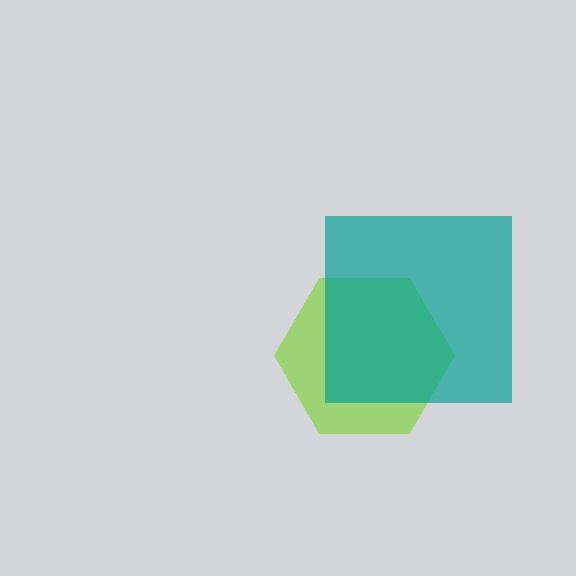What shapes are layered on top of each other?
The layered shapes are: a lime hexagon, a teal square.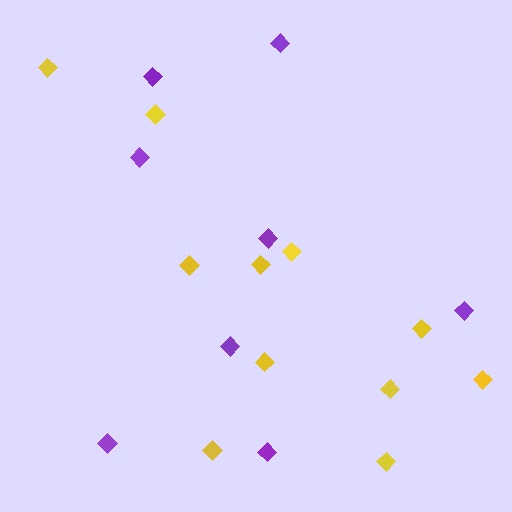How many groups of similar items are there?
There are 2 groups: one group of purple diamonds (8) and one group of yellow diamonds (11).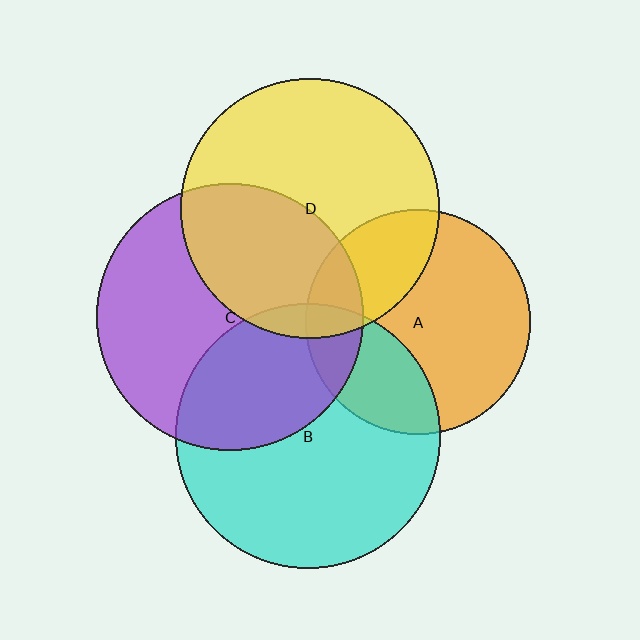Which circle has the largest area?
Circle C (purple).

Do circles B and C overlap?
Yes.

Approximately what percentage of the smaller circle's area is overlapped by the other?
Approximately 35%.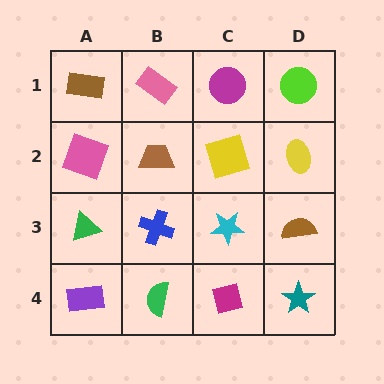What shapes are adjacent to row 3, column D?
A yellow ellipse (row 2, column D), a teal star (row 4, column D), a cyan star (row 3, column C).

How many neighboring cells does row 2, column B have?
4.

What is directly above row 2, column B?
A pink rectangle.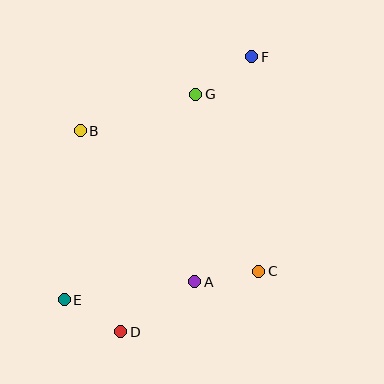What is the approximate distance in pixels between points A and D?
The distance between A and D is approximately 89 pixels.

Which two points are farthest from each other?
Points E and F are farthest from each other.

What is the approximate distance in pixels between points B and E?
The distance between B and E is approximately 170 pixels.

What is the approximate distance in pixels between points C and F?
The distance between C and F is approximately 215 pixels.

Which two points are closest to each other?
Points A and C are closest to each other.